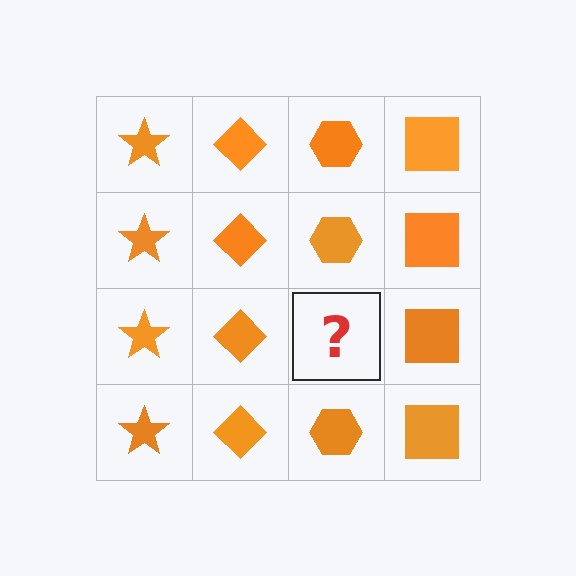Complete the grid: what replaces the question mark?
The question mark should be replaced with an orange hexagon.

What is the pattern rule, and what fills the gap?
The rule is that each column has a consistent shape. The gap should be filled with an orange hexagon.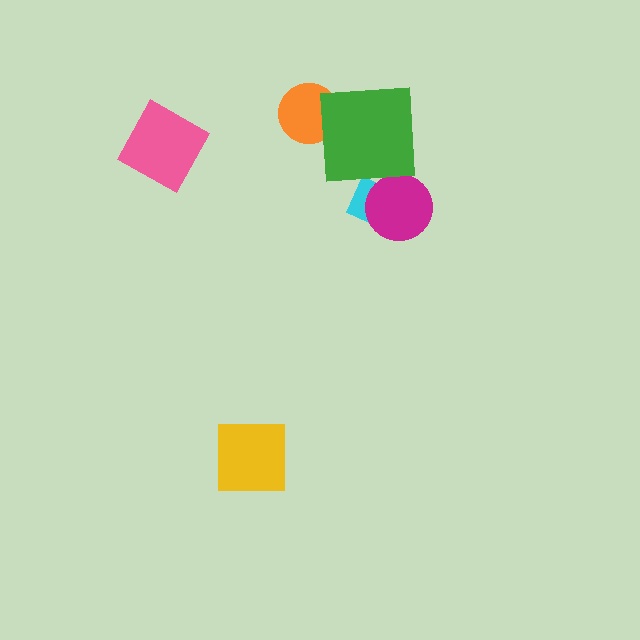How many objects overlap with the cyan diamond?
1 object overlaps with the cyan diamond.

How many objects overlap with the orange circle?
1 object overlaps with the orange circle.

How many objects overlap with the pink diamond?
0 objects overlap with the pink diamond.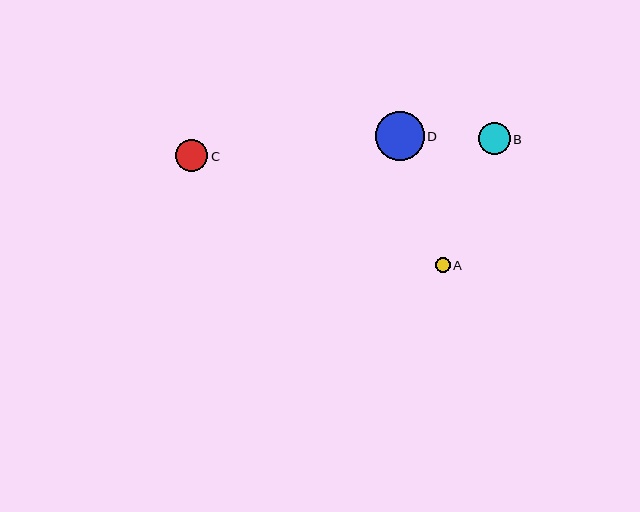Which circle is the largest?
Circle D is the largest with a size of approximately 49 pixels.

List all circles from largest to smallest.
From largest to smallest: D, C, B, A.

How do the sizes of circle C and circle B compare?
Circle C and circle B are approximately the same size.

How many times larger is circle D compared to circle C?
Circle D is approximately 1.5 times the size of circle C.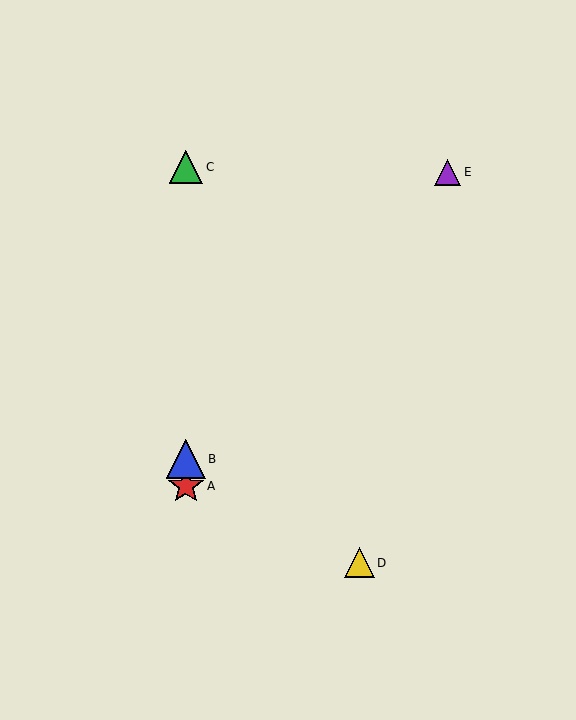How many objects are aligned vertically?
3 objects (A, B, C) are aligned vertically.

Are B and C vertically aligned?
Yes, both are at x≈186.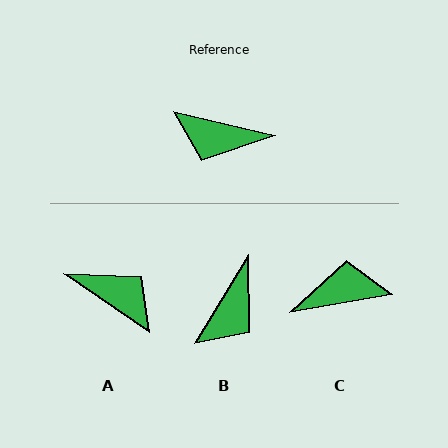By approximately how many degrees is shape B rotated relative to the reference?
Approximately 72 degrees counter-clockwise.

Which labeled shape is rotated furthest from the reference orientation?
A, about 158 degrees away.